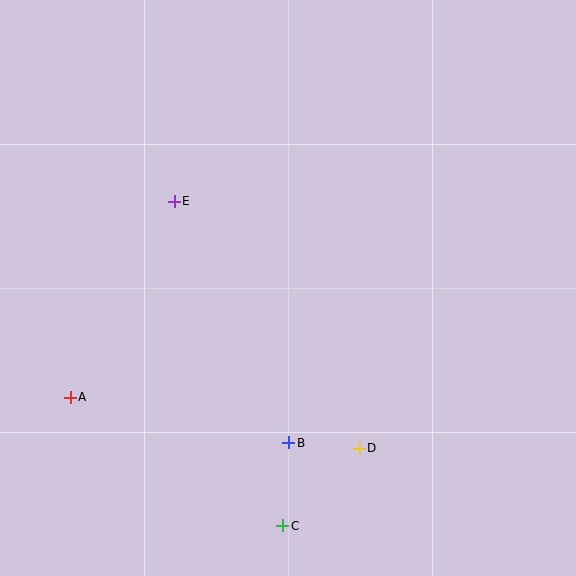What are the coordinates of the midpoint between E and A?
The midpoint between E and A is at (122, 299).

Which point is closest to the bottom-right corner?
Point D is closest to the bottom-right corner.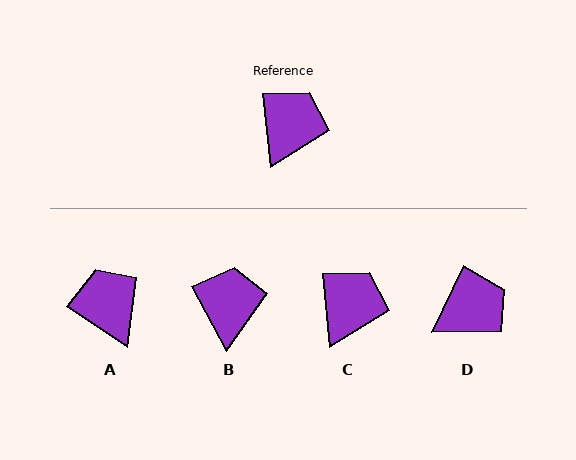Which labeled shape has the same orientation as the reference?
C.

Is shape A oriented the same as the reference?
No, it is off by about 51 degrees.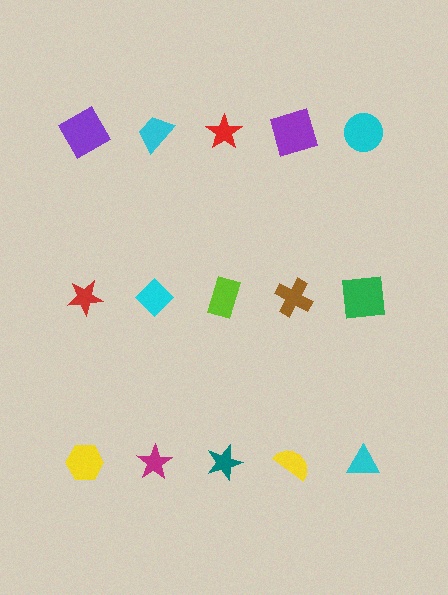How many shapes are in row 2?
5 shapes.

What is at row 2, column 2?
A cyan diamond.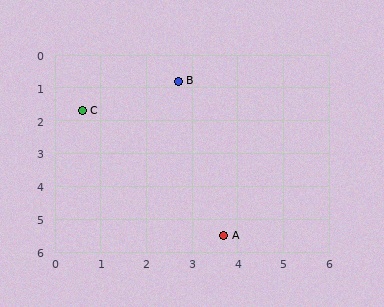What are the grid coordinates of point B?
Point B is at approximately (2.7, 0.8).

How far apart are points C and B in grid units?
Points C and B are about 2.3 grid units apart.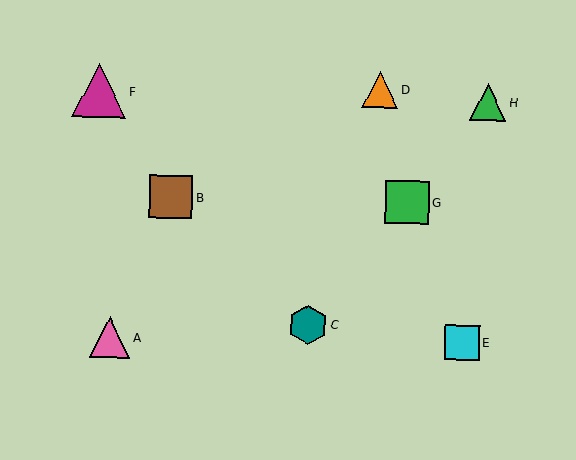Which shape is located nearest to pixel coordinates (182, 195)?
The brown square (labeled B) at (171, 197) is nearest to that location.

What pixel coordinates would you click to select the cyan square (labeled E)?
Click at (462, 342) to select the cyan square E.